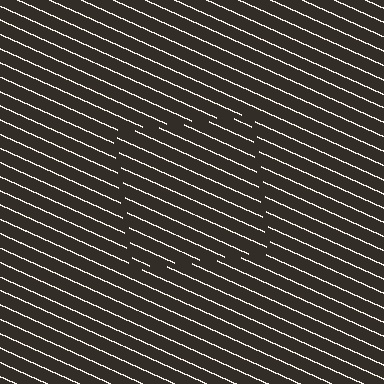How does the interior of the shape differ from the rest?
The interior of the shape contains the same grating, shifted by half a period — the contour is defined by the phase discontinuity where line-ends from the inner and outer gratings abut.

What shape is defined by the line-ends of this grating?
An illusory square. The interior of the shape contains the same grating, shifted by half a period — the contour is defined by the phase discontinuity where line-ends from the inner and outer gratings abut.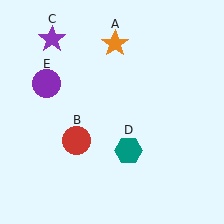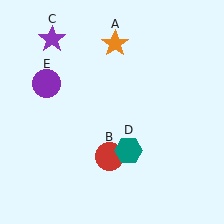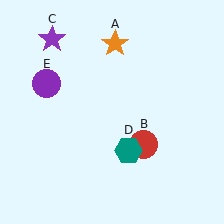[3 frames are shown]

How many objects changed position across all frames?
1 object changed position: red circle (object B).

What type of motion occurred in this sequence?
The red circle (object B) rotated counterclockwise around the center of the scene.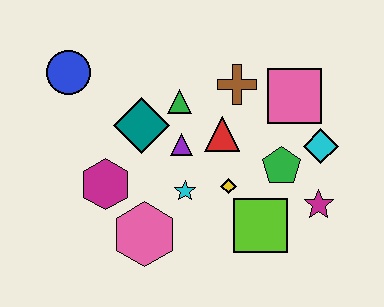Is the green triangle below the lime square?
No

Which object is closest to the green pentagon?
The cyan diamond is closest to the green pentagon.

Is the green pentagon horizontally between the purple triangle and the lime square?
No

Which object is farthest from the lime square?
The blue circle is farthest from the lime square.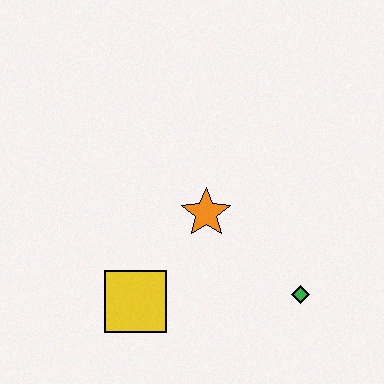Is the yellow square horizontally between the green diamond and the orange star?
No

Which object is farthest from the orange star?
The green diamond is farthest from the orange star.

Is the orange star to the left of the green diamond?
Yes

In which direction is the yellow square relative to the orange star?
The yellow square is below the orange star.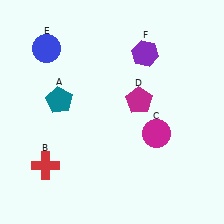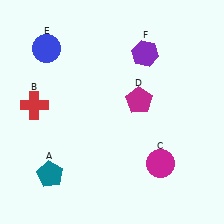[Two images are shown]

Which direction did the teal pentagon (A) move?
The teal pentagon (A) moved down.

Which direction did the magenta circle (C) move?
The magenta circle (C) moved down.